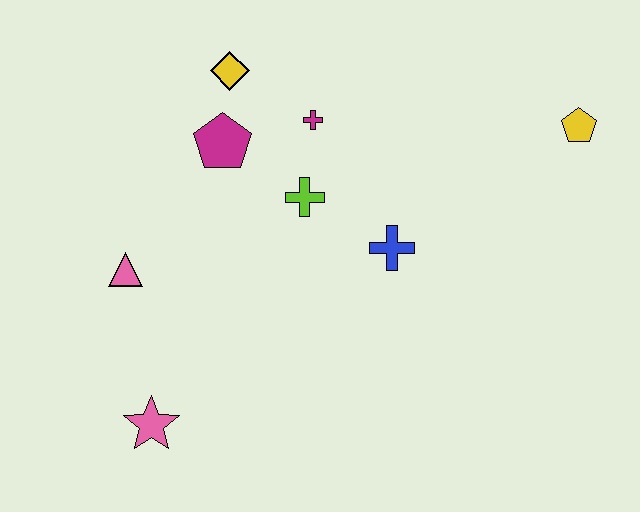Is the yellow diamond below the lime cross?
No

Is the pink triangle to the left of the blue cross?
Yes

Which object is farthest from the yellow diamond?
The pink star is farthest from the yellow diamond.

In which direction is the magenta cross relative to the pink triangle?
The magenta cross is to the right of the pink triangle.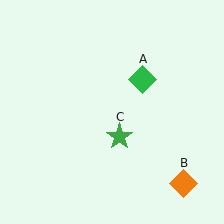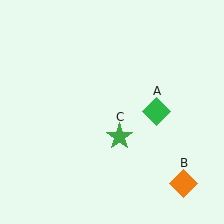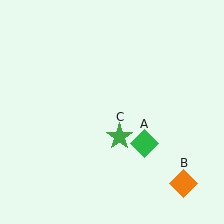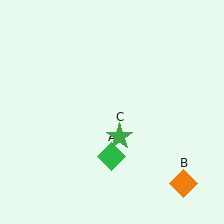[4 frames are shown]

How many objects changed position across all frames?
1 object changed position: green diamond (object A).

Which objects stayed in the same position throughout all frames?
Orange diamond (object B) and green star (object C) remained stationary.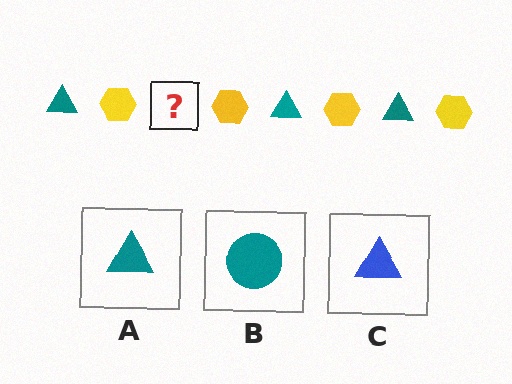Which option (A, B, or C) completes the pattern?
A.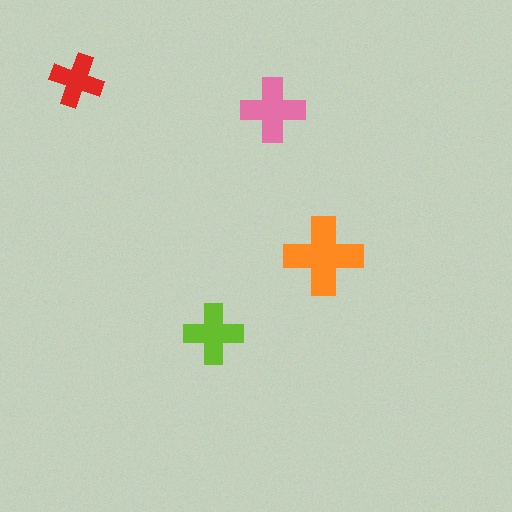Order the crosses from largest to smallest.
the orange one, the pink one, the lime one, the red one.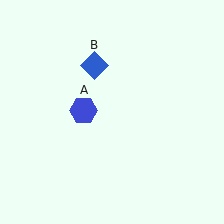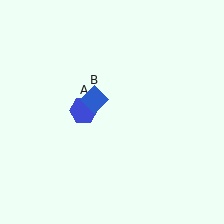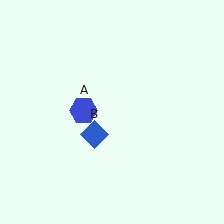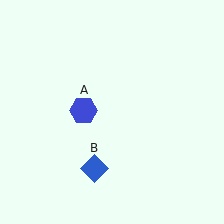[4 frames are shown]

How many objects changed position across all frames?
1 object changed position: blue diamond (object B).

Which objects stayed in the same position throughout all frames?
Blue hexagon (object A) remained stationary.